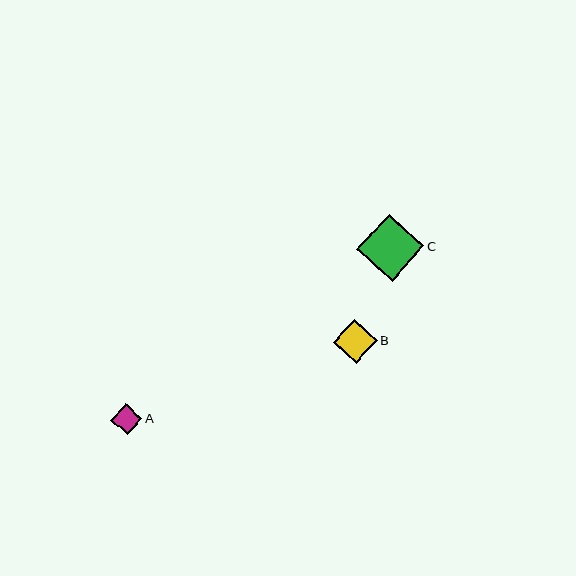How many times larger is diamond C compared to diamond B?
Diamond C is approximately 1.5 times the size of diamond B.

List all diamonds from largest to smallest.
From largest to smallest: C, B, A.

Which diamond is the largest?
Diamond C is the largest with a size of approximately 67 pixels.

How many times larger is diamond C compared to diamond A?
Diamond C is approximately 2.2 times the size of diamond A.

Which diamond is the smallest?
Diamond A is the smallest with a size of approximately 31 pixels.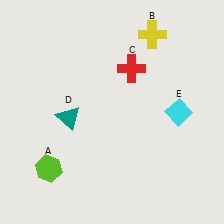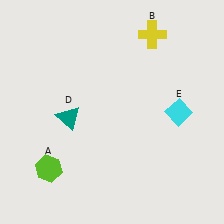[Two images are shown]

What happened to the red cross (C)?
The red cross (C) was removed in Image 2. It was in the top-right area of Image 1.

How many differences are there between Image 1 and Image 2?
There is 1 difference between the two images.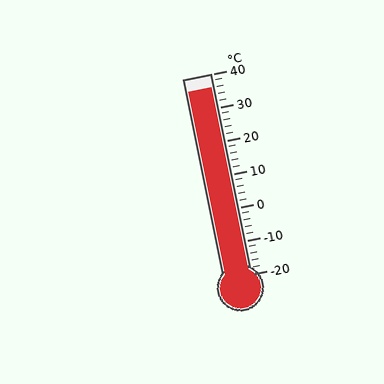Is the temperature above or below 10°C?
The temperature is above 10°C.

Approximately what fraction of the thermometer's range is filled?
The thermometer is filled to approximately 95% of its range.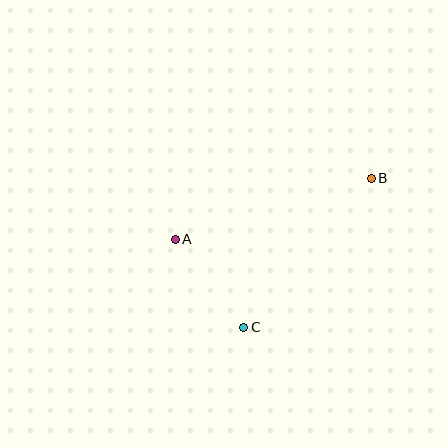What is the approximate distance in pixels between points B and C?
The distance between B and C is approximately 196 pixels.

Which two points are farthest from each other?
Points A and B are farthest from each other.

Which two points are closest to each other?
Points A and C are closest to each other.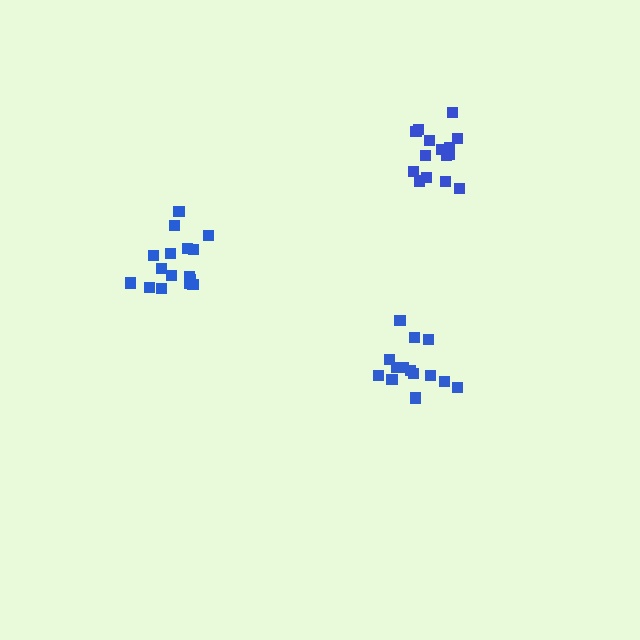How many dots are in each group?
Group 1: 14 dots, Group 2: 16 dots, Group 3: 15 dots (45 total).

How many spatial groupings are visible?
There are 3 spatial groupings.